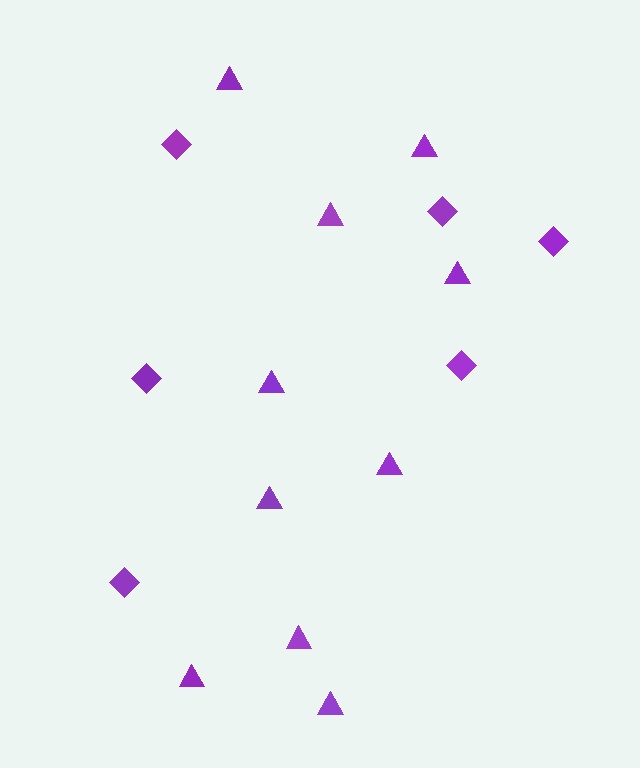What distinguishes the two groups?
There are 2 groups: one group of triangles (10) and one group of diamonds (6).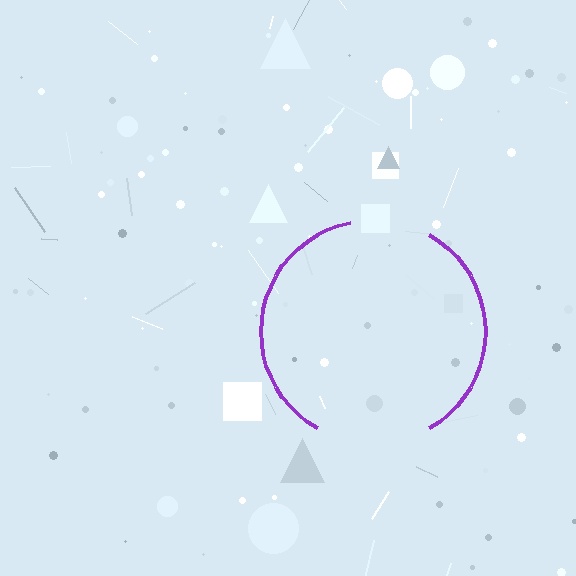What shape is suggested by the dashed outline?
The dashed outline suggests a circle.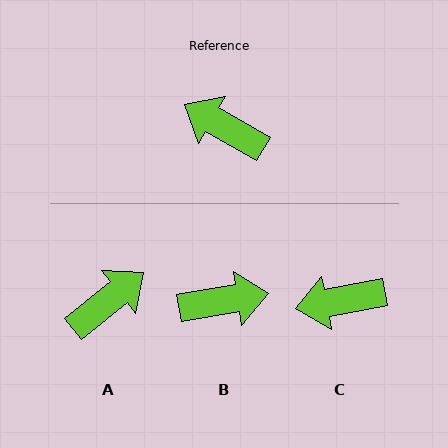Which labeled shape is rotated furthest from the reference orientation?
B, about 141 degrees away.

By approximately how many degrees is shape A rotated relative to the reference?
Approximately 112 degrees clockwise.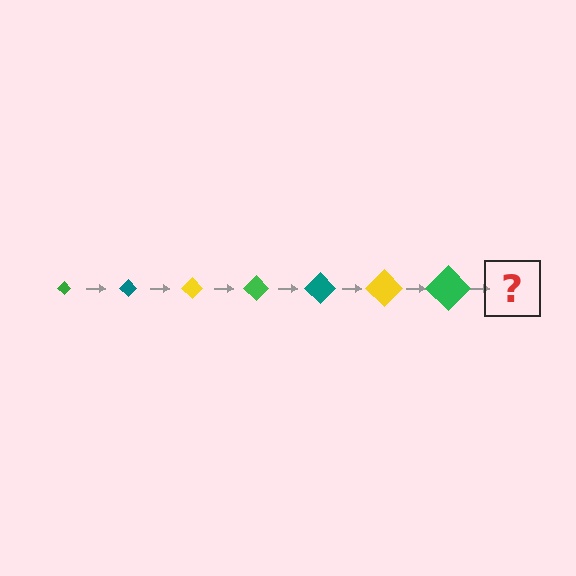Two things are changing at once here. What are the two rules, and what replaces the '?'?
The two rules are that the diamond grows larger each step and the color cycles through green, teal, and yellow. The '?' should be a teal diamond, larger than the previous one.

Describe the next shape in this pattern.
It should be a teal diamond, larger than the previous one.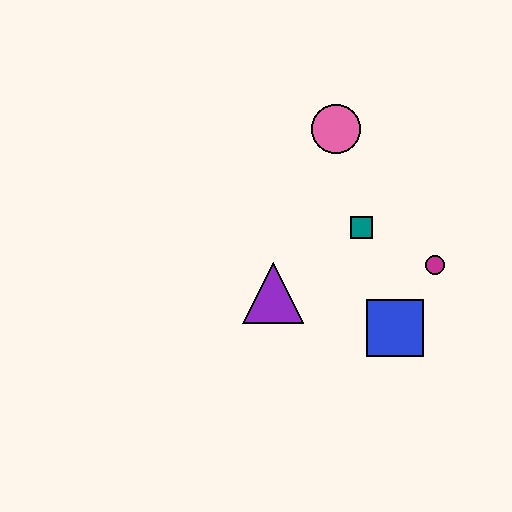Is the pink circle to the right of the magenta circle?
No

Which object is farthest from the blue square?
The pink circle is farthest from the blue square.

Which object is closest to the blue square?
The magenta circle is closest to the blue square.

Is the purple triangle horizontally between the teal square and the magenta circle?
No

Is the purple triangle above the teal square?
No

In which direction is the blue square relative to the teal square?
The blue square is below the teal square.